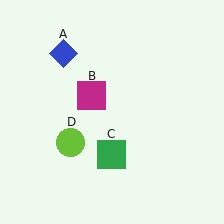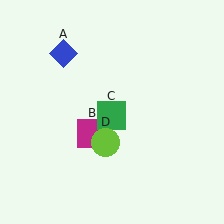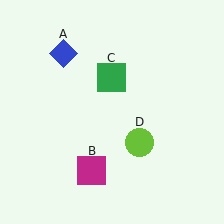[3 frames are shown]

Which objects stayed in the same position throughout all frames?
Blue diamond (object A) remained stationary.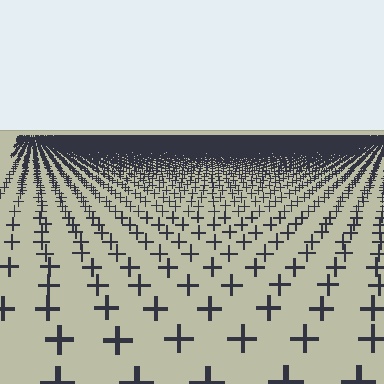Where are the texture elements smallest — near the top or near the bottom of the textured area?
Near the top.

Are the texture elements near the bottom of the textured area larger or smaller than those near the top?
Larger. Near the bottom, elements are closer to the viewer and appear at a bigger on-screen size.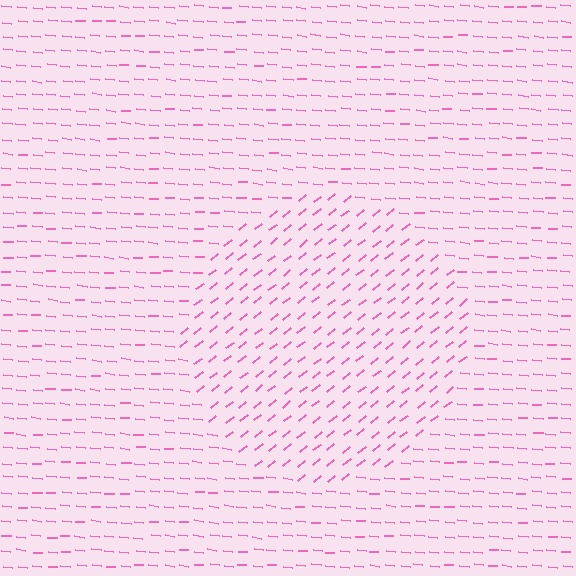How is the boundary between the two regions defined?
The boundary is defined purely by a change in line orientation (approximately 45 degrees difference). All lines are the same color and thickness.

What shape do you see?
I see a circle.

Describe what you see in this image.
The image is filled with small pink line segments. A circle region in the image has lines oriented differently from the surrounding lines, creating a visible texture boundary.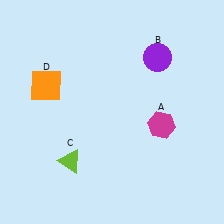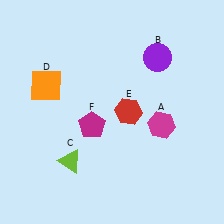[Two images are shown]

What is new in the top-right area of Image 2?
A red hexagon (E) was added in the top-right area of Image 2.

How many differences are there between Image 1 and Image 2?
There are 2 differences between the two images.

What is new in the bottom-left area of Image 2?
A magenta pentagon (F) was added in the bottom-left area of Image 2.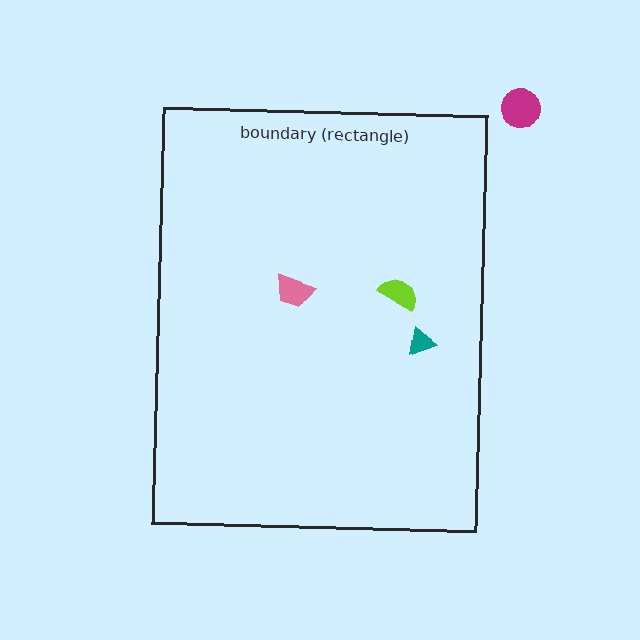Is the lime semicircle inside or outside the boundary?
Inside.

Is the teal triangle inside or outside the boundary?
Inside.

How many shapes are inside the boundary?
3 inside, 1 outside.